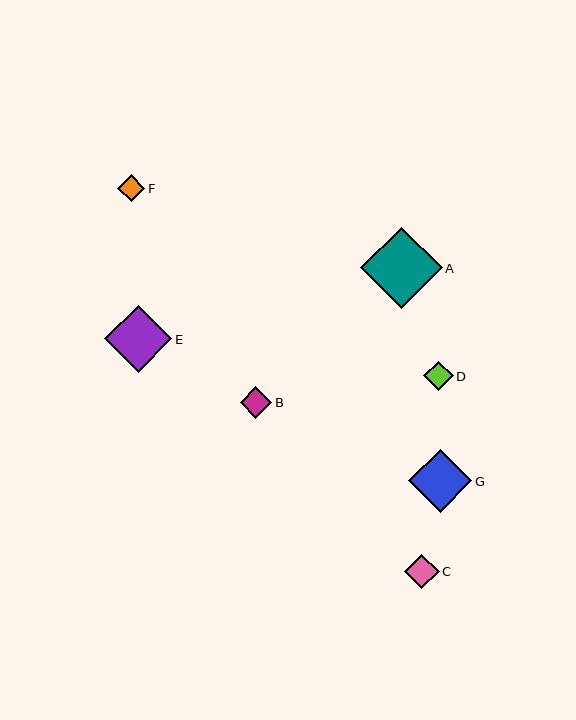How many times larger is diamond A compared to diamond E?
Diamond A is approximately 1.2 times the size of diamond E.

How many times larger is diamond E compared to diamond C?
Diamond E is approximately 1.9 times the size of diamond C.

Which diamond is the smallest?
Diamond F is the smallest with a size of approximately 27 pixels.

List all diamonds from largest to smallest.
From largest to smallest: A, E, G, C, B, D, F.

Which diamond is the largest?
Diamond A is the largest with a size of approximately 82 pixels.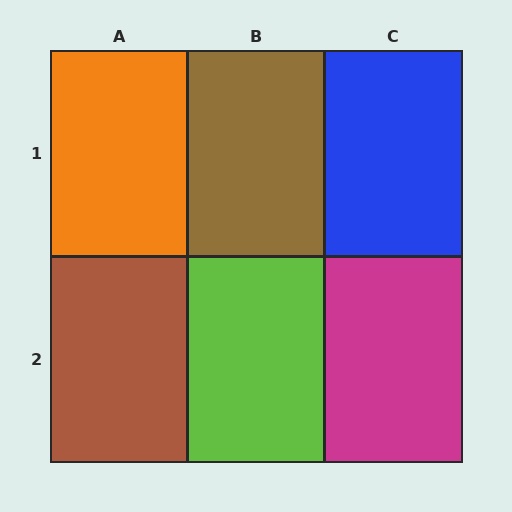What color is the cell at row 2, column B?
Lime.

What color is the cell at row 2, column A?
Brown.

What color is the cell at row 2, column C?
Magenta.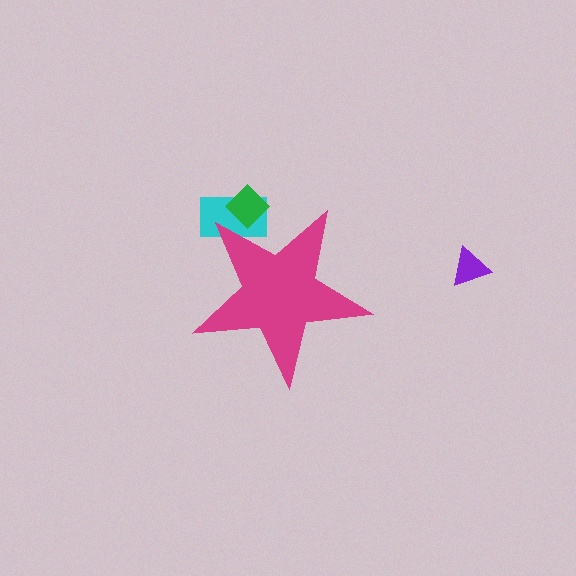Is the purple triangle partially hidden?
No, the purple triangle is fully visible.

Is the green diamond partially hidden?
Yes, the green diamond is partially hidden behind the magenta star.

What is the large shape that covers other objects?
A magenta star.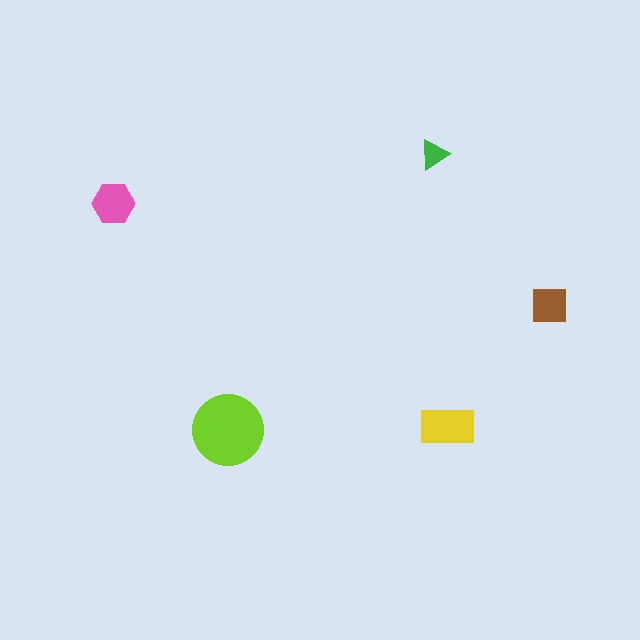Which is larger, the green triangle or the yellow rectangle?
The yellow rectangle.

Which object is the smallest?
The green triangle.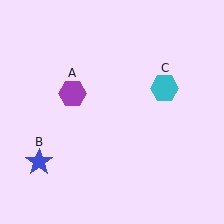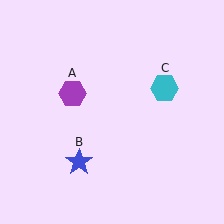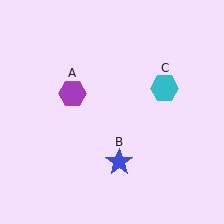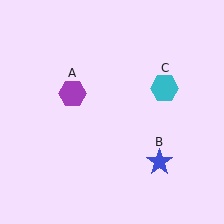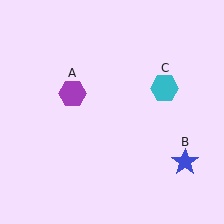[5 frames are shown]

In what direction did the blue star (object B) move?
The blue star (object B) moved right.